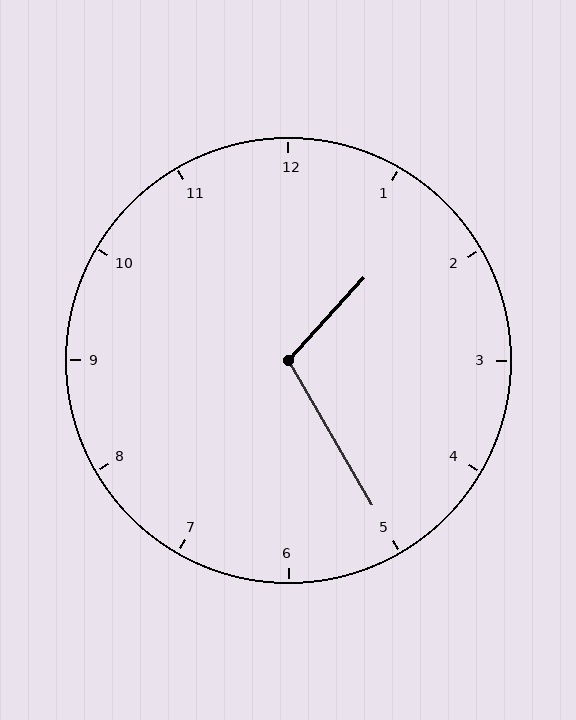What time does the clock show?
1:25.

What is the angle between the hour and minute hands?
Approximately 108 degrees.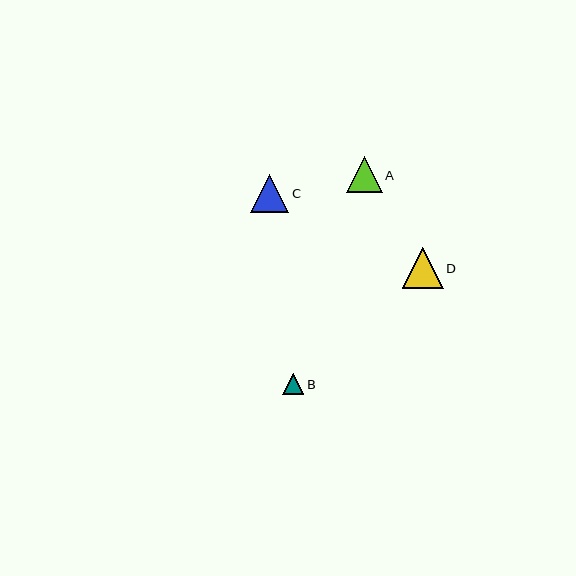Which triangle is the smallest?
Triangle B is the smallest with a size of approximately 21 pixels.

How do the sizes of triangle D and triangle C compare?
Triangle D and triangle C are approximately the same size.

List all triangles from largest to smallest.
From largest to smallest: D, C, A, B.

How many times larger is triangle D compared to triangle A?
Triangle D is approximately 1.2 times the size of triangle A.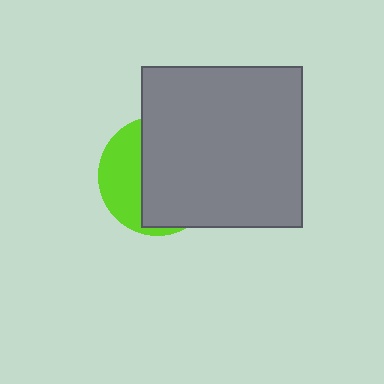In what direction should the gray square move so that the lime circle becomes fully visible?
The gray square should move right. That is the shortest direction to clear the overlap and leave the lime circle fully visible.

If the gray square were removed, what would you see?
You would see the complete lime circle.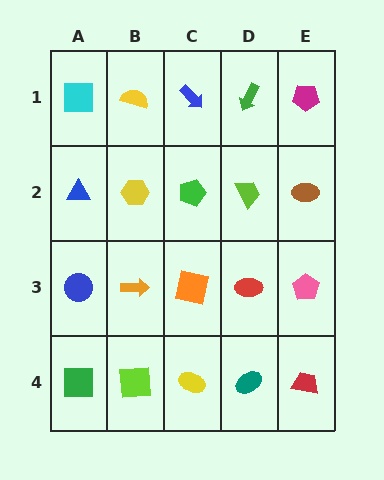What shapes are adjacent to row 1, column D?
A lime trapezoid (row 2, column D), a blue arrow (row 1, column C), a magenta pentagon (row 1, column E).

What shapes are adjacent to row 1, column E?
A brown ellipse (row 2, column E), a green arrow (row 1, column D).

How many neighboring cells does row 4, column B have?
3.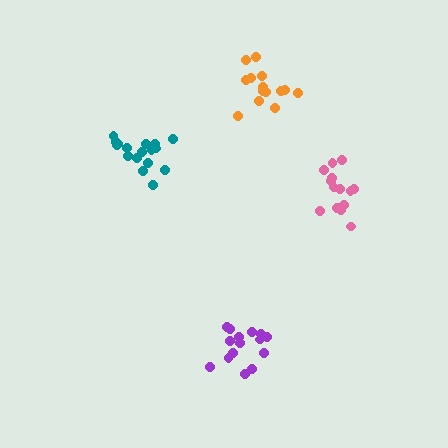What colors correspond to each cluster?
The clusters are colored: teal, orange, pink, purple.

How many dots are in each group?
Group 1: 17 dots, Group 2: 15 dots, Group 3: 14 dots, Group 4: 15 dots (61 total).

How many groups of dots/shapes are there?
There are 4 groups.